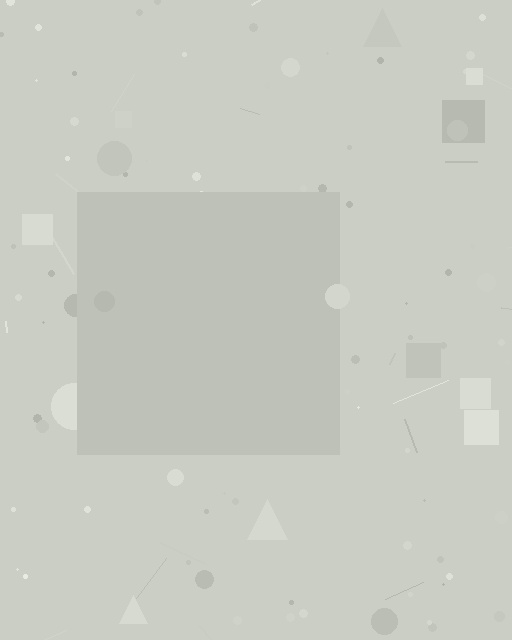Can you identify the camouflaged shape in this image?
The camouflaged shape is a square.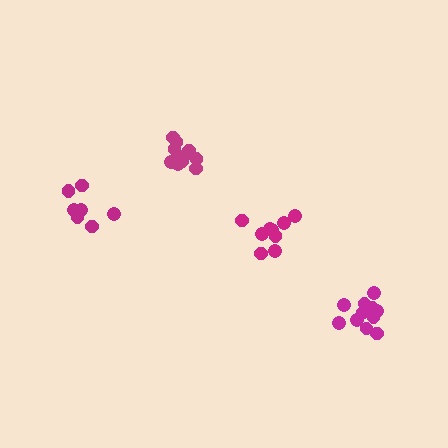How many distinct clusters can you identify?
There are 4 distinct clusters.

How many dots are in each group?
Group 1: 11 dots, Group 2: 9 dots, Group 3: 7 dots, Group 4: 11 dots (38 total).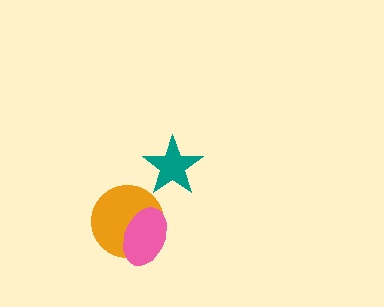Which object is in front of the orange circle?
The pink ellipse is in front of the orange circle.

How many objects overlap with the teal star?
0 objects overlap with the teal star.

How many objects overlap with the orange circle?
1 object overlaps with the orange circle.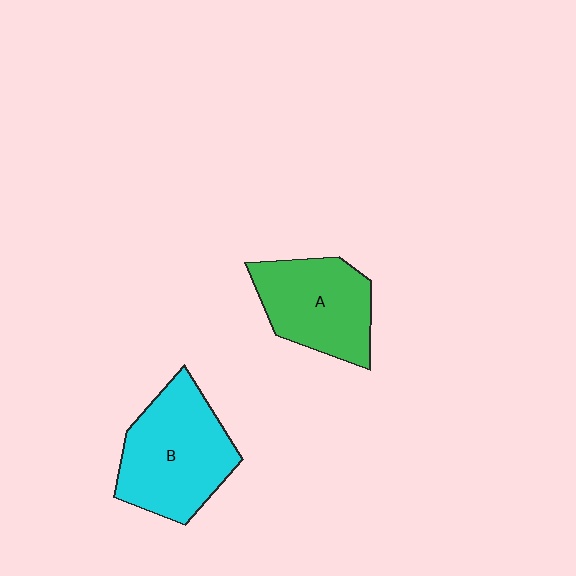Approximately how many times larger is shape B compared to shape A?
Approximately 1.2 times.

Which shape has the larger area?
Shape B (cyan).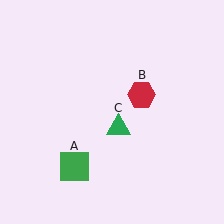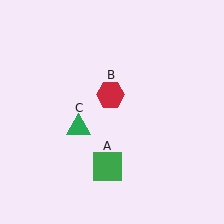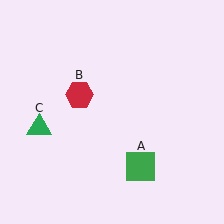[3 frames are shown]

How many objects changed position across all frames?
3 objects changed position: green square (object A), red hexagon (object B), green triangle (object C).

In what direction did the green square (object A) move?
The green square (object A) moved right.